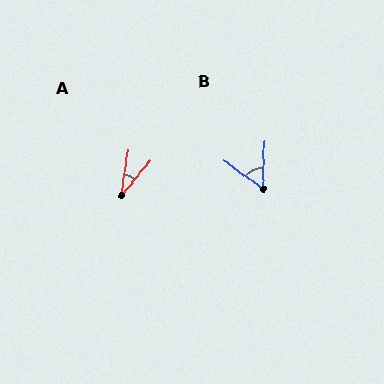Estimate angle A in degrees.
Approximately 30 degrees.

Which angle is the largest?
B, at approximately 55 degrees.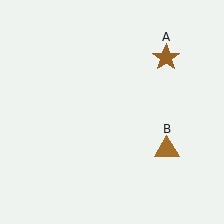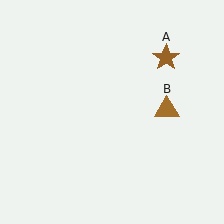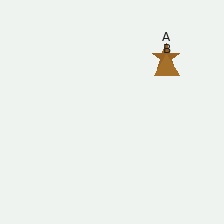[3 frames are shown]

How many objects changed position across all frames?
1 object changed position: brown triangle (object B).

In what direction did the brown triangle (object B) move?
The brown triangle (object B) moved up.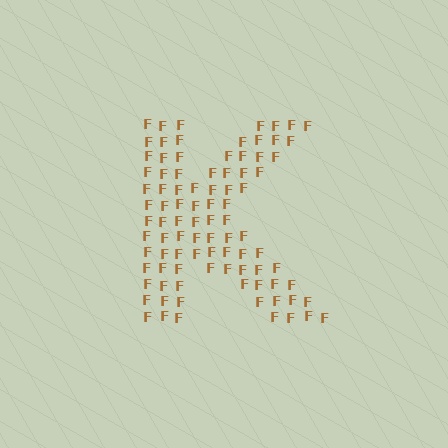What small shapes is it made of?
It is made of small letter F's.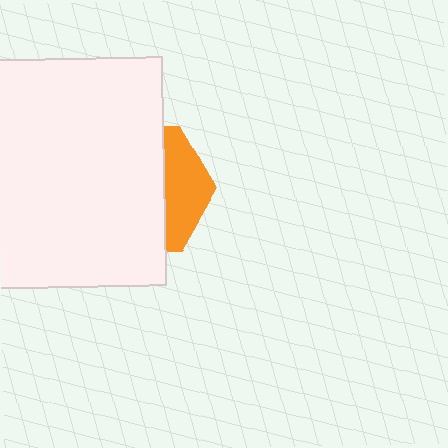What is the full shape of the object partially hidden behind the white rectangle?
The partially hidden object is an orange hexagon.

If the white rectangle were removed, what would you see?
You would see the complete orange hexagon.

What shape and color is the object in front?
The object in front is a white rectangle.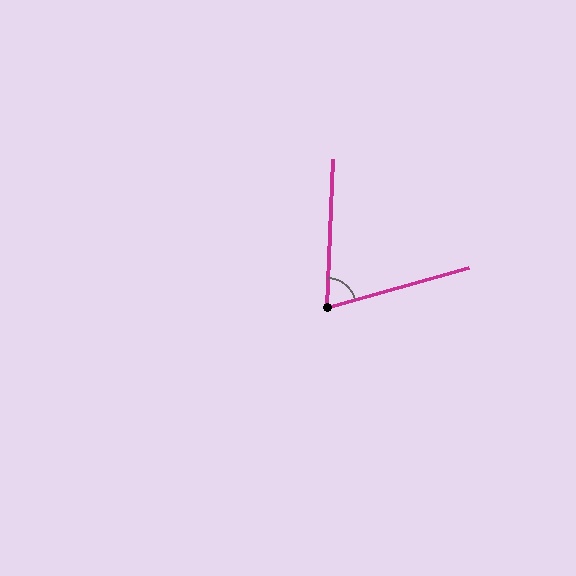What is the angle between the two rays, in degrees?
Approximately 72 degrees.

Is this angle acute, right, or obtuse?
It is acute.